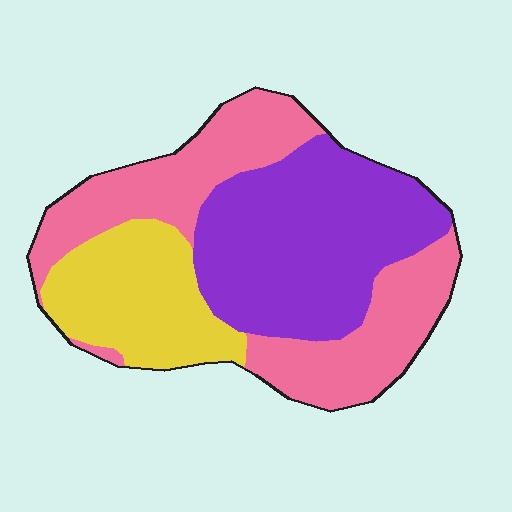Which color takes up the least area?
Yellow, at roughly 20%.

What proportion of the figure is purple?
Purple covers 39% of the figure.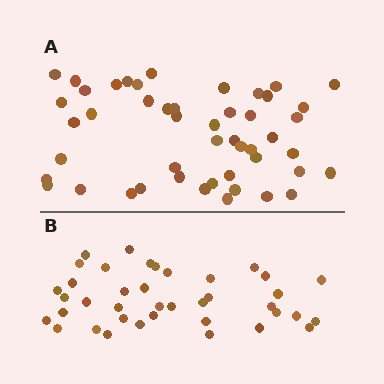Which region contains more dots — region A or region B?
Region A (the top region) has more dots.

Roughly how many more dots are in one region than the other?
Region A has roughly 8 or so more dots than region B.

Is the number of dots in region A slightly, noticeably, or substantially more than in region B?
Region A has only slightly more — the two regions are fairly close. The ratio is roughly 1.2 to 1.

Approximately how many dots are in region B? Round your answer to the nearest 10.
About 40 dots. (The exact count is 39, which rounds to 40.)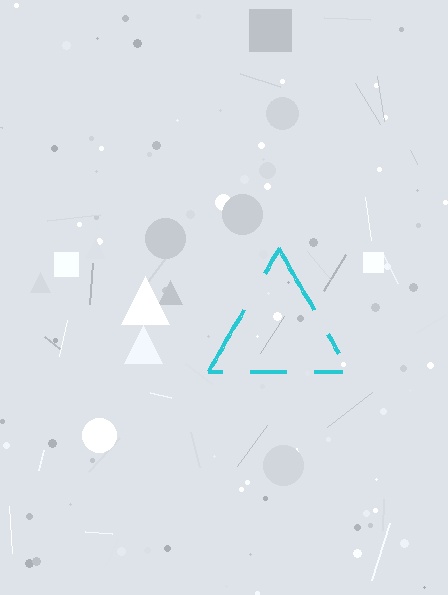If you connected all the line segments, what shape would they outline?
They would outline a triangle.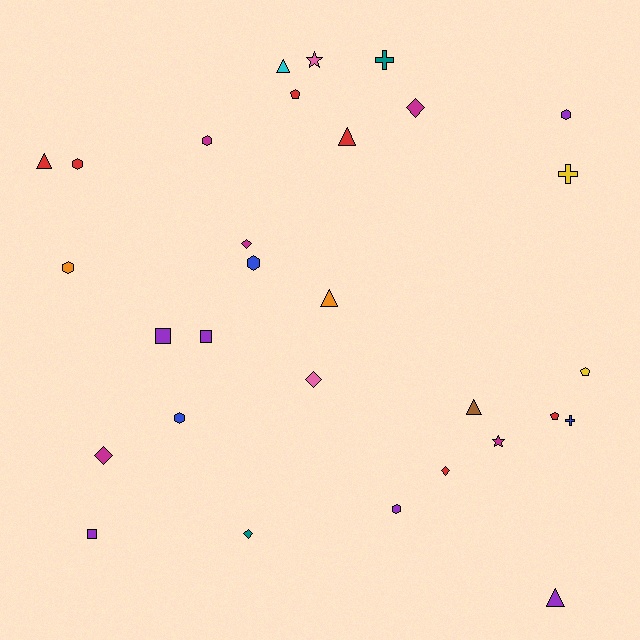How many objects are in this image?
There are 30 objects.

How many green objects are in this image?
There are no green objects.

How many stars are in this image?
There are 2 stars.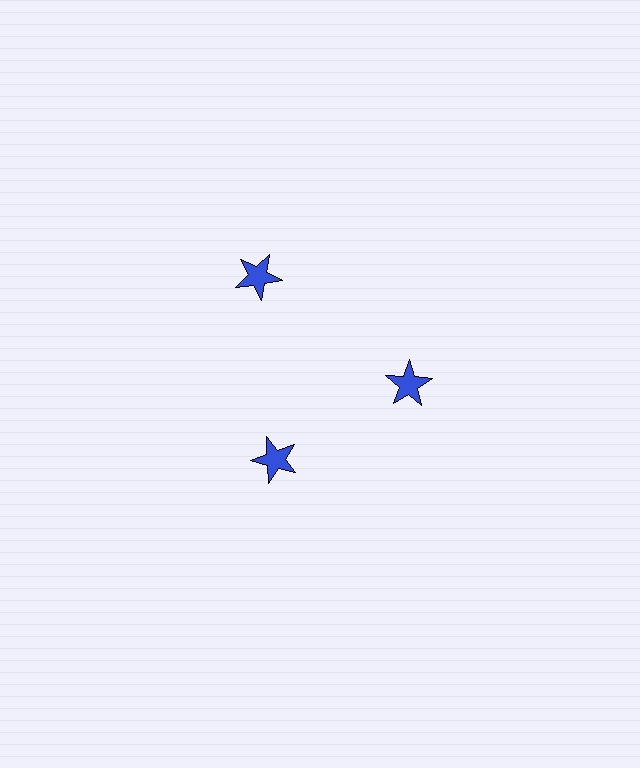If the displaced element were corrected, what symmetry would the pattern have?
It would have 3-fold rotational symmetry — the pattern would map onto itself every 120 degrees.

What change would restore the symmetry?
The symmetry would be restored by moving it inward, back onto the ring so that all 3 stars sit at equal angles and equal distance from the center.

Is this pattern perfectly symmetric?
No. The 3 blue stars are arranged in a ring, but one element near the 11 o'clock position is pushed outward from the center, breaking the 3-fold rotational symmetry.